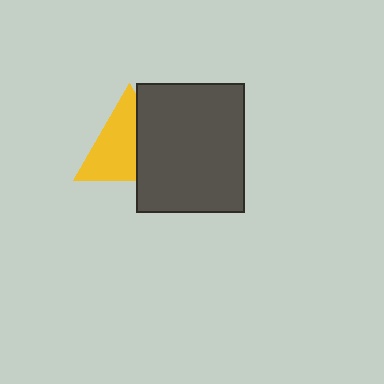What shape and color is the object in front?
The object in front is a dark gray rectangle.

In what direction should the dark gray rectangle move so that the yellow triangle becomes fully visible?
The dark gray rectangle should move right. That is the shortest direction to clear the overlap and leave the yellow triangle fully visible.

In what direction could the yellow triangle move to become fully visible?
The yellow triangle could move left. That would shift it out from behind the dark gray rectangle entirely.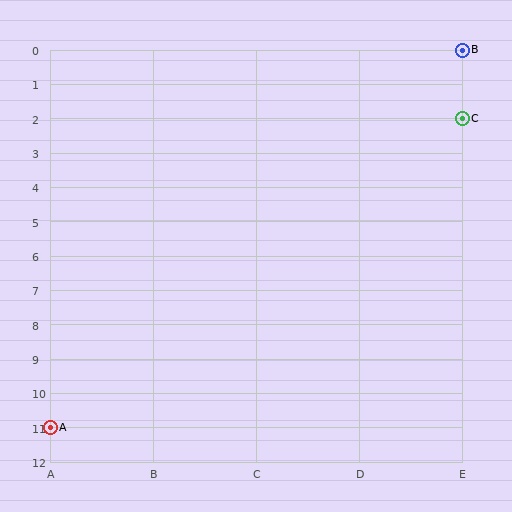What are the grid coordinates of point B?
Point B is at grid coordinates (E, 0).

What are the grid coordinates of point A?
Point A is at grid coordinates (A, 11).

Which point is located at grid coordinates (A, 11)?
Point A is at (A, 11).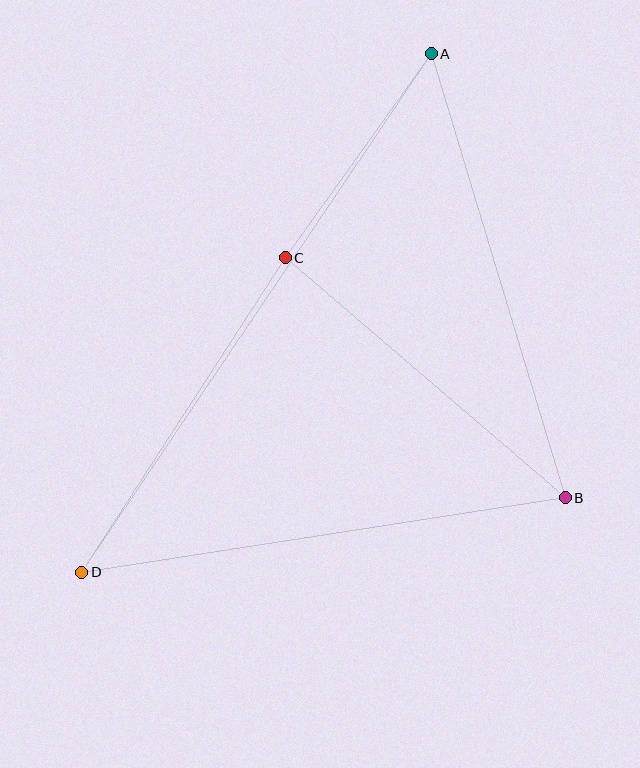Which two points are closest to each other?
Points A and C are closest to each other.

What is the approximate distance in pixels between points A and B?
The distance between A and B is approximately 464 pixels.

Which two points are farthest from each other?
Points A and D are farthest from each other.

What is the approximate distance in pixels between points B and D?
The distance between B and D is approximately 489 pixels.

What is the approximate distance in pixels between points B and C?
The distance between B and C is approximately 369 pixels.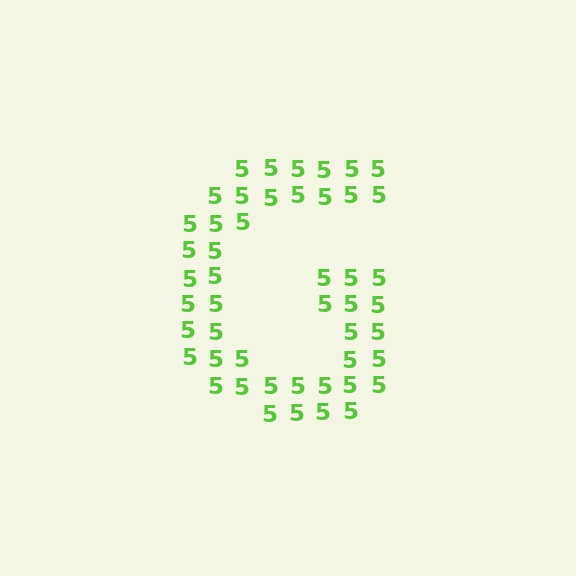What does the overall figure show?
The overall figure shows the letter G.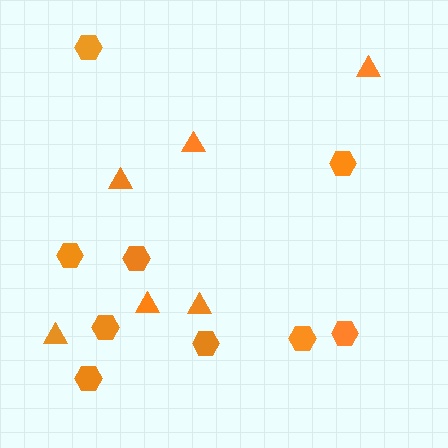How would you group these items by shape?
There are 2 groups: one group of hexagons (9) and one group of triangles (6).